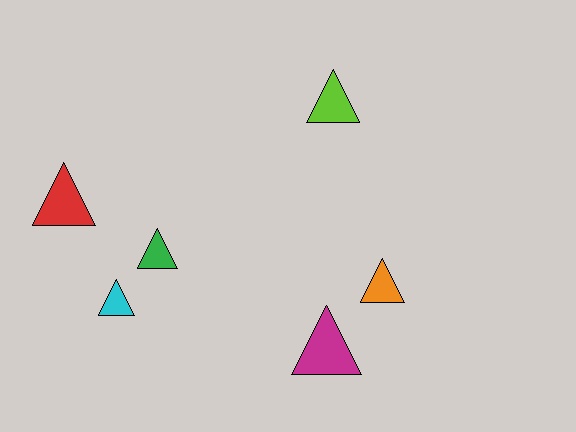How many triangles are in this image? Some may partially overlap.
There are 6 triangles.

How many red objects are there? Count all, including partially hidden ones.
There is 1 red object.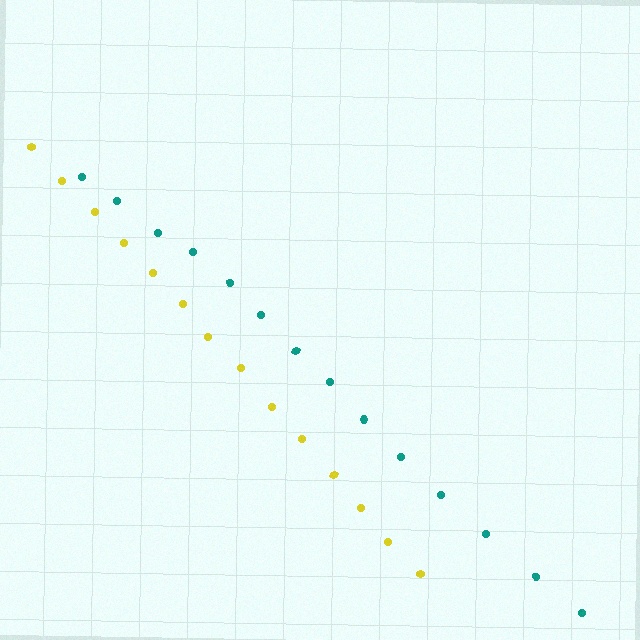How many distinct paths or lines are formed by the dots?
There are 2 distinct paths.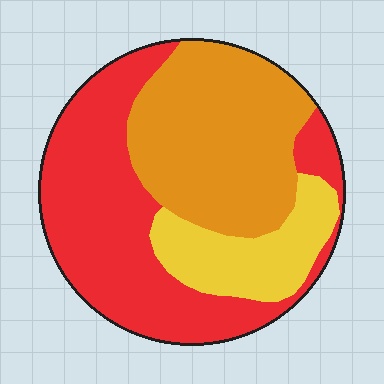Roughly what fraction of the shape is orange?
Orange covers about 35% of the shape.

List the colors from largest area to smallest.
From largest to smallest: red, orange, yellow.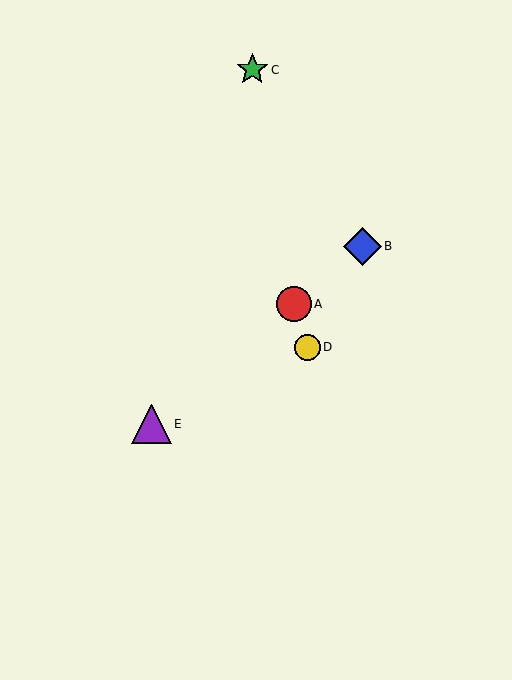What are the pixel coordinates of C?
Object C is at (252, 70).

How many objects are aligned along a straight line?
3 objects (A, B, E) are aligned along a straight line.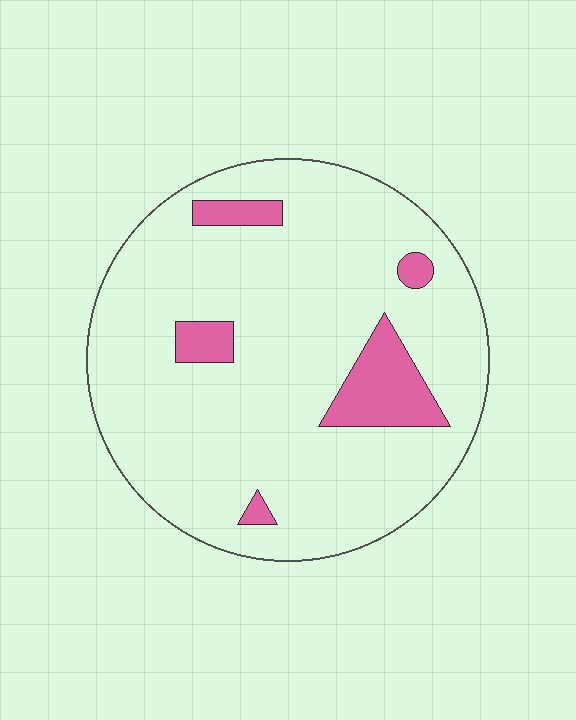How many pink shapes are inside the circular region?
5.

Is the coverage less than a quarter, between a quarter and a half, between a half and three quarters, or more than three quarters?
Less than a quarter.